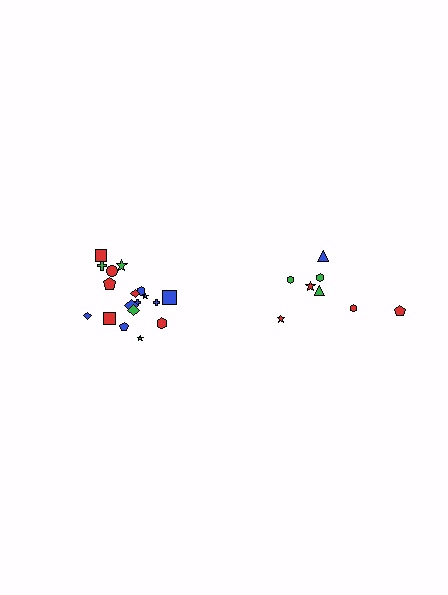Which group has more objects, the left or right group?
The left group.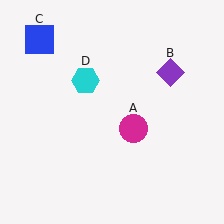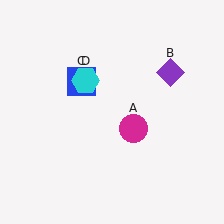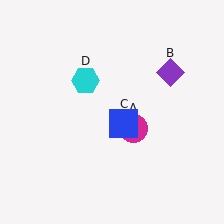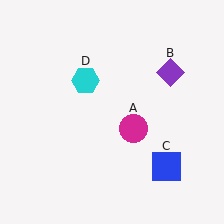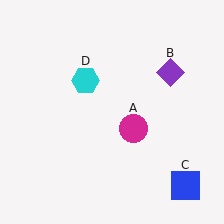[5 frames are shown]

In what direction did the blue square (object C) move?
The blue square (object C) moved down and to the right.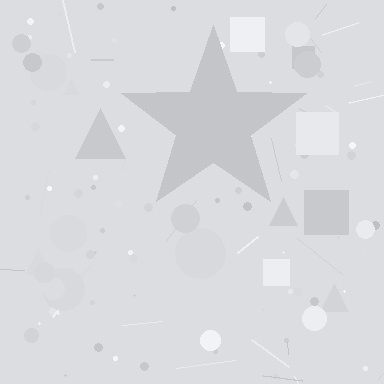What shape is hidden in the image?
A star is hidden in the image.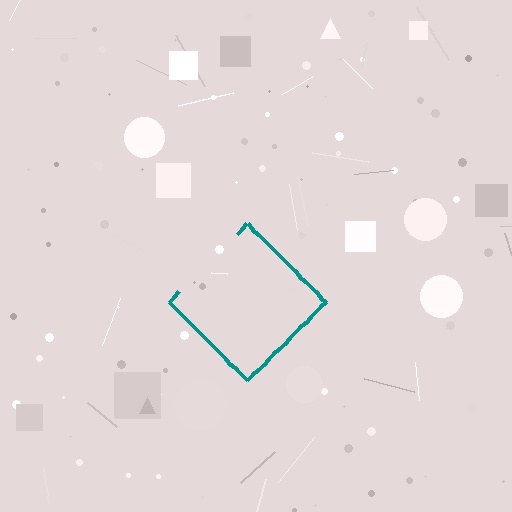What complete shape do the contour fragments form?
The contour fragments form a diamond.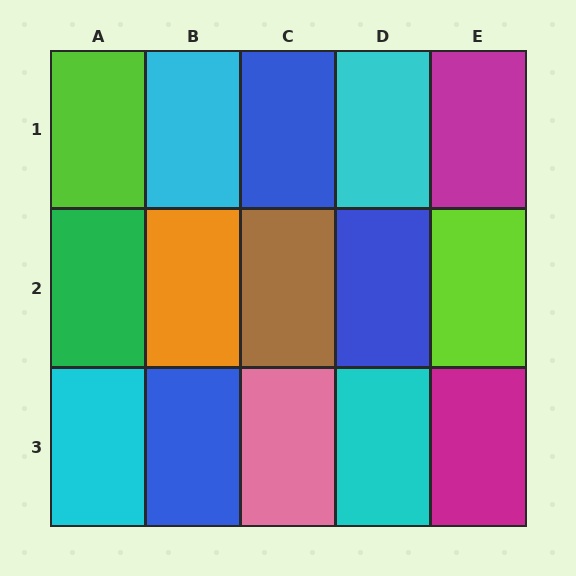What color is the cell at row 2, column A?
Green.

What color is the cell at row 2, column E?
Lime.